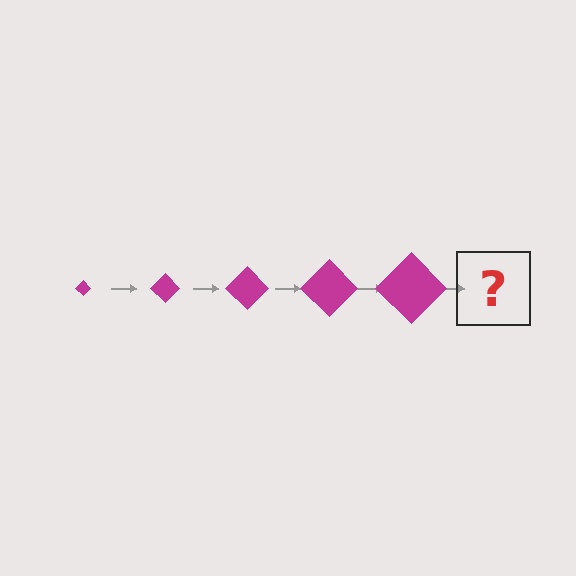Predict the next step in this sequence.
The next step is a magenta diamond, larger than the previous one.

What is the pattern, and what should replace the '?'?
The pattern is that the diamond gets progressively larger each step. The '?' should be a magenta diamond, larger than the previous one.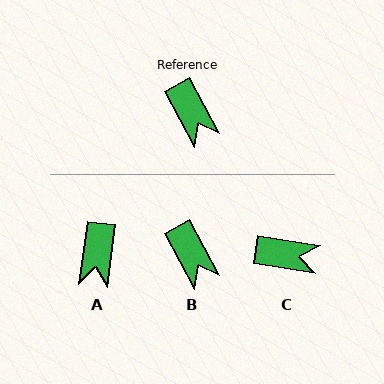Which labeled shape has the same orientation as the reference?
B.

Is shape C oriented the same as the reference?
No, it is off by about 52 degrees.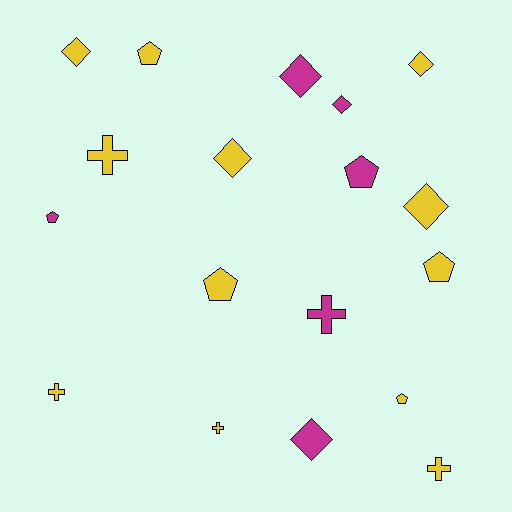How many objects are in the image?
There are 18 objects.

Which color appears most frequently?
Yellow, with 12 objects.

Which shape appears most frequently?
Diamond, with 7 objects.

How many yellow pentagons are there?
There are 4 yellow pentagons.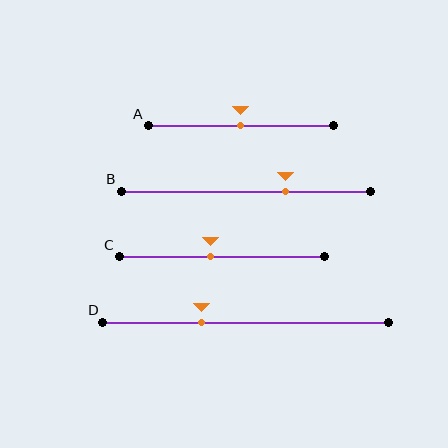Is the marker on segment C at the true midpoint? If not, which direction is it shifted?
No, the marker on segment C is shifted to the left by about 5% of the segment length.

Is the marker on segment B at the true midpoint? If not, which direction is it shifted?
No, the marker on segment B is shifted to the right by about 16% of the segment length.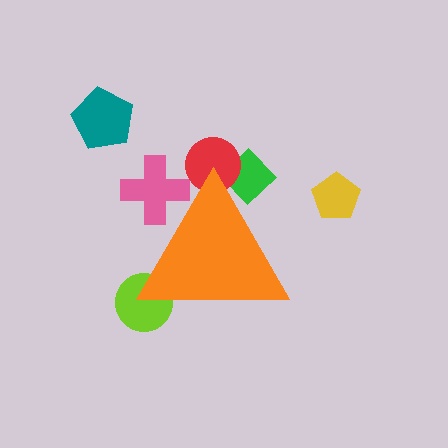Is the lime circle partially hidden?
Yes, the lime circle is partially hidden behind the orange triangle.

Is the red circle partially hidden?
Yes, the red circle is partially hidden behind the orange triangle.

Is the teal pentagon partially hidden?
No, the teal pentagon is fully visible.